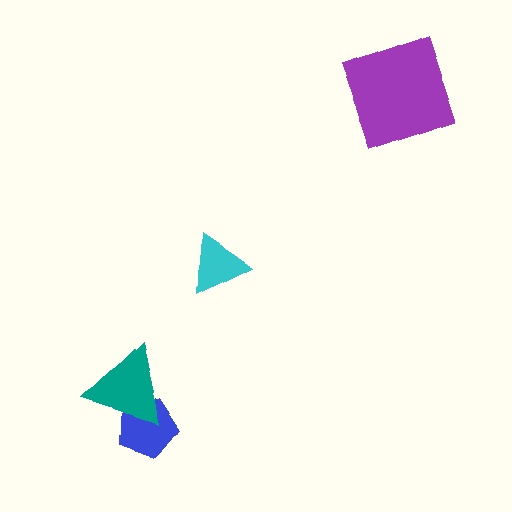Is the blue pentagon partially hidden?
Yes, it is partially covered by another shape.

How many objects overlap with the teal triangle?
1 object overlaps with the teal triangle.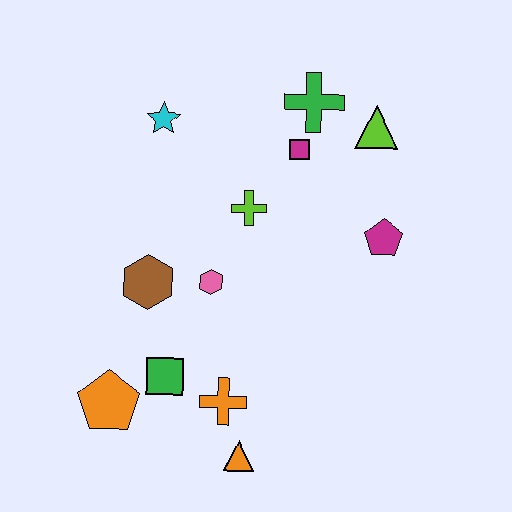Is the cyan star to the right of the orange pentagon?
Yes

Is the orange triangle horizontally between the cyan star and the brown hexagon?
No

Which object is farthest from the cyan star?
The orange triangle is farthest from the cyan star.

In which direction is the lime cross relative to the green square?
The lime cross is above the green square.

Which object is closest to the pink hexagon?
The brown hexagon is closest to the pink hexagon.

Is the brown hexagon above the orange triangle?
Yes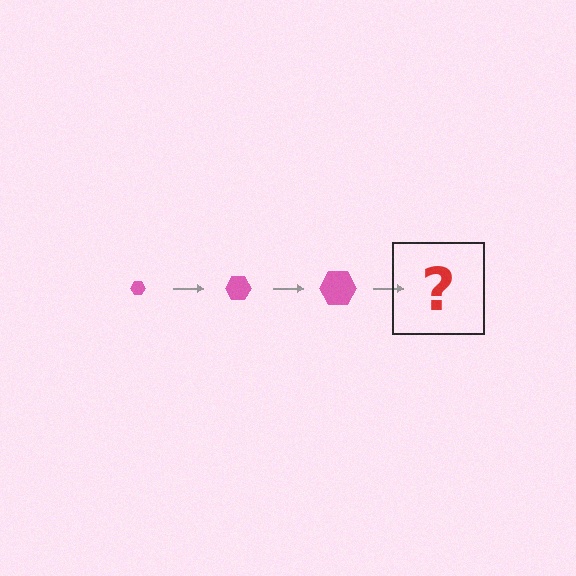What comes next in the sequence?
The next element should be a pink hexagon, larger than the previous one.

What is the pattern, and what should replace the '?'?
The pattern is that the hexagon gets progressively larger each step. The '?' should be a pink hexagon, larger than the previous one.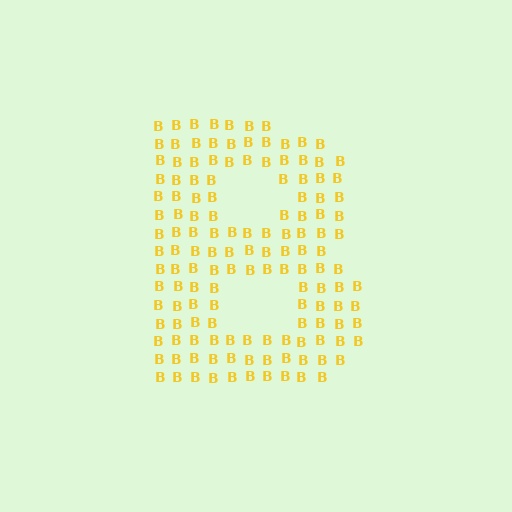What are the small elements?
The small elements are letter B's.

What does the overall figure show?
The overall figure shows the letter B.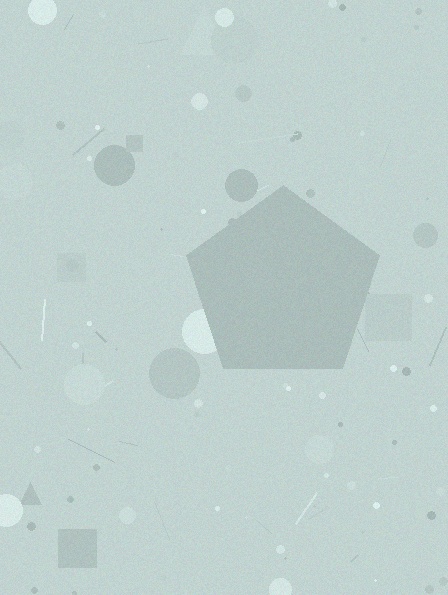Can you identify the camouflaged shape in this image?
The camouflaged shape is a pentagon.